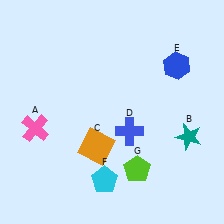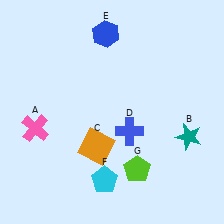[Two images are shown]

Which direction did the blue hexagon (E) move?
The blue hexagon (E) moved left.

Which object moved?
The blue hexagon (E) moved left.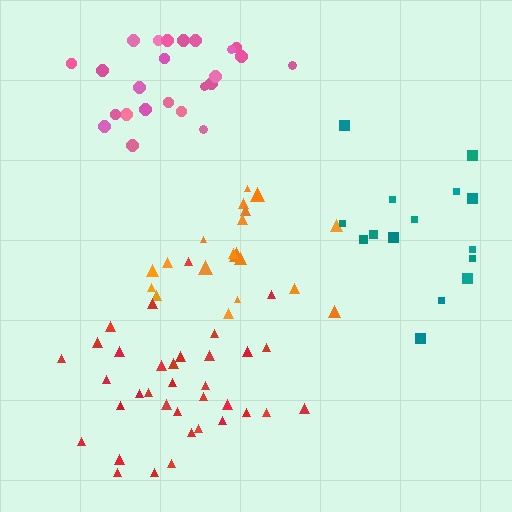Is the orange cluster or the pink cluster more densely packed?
Orange.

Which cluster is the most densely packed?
Red.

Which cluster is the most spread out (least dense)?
Teal.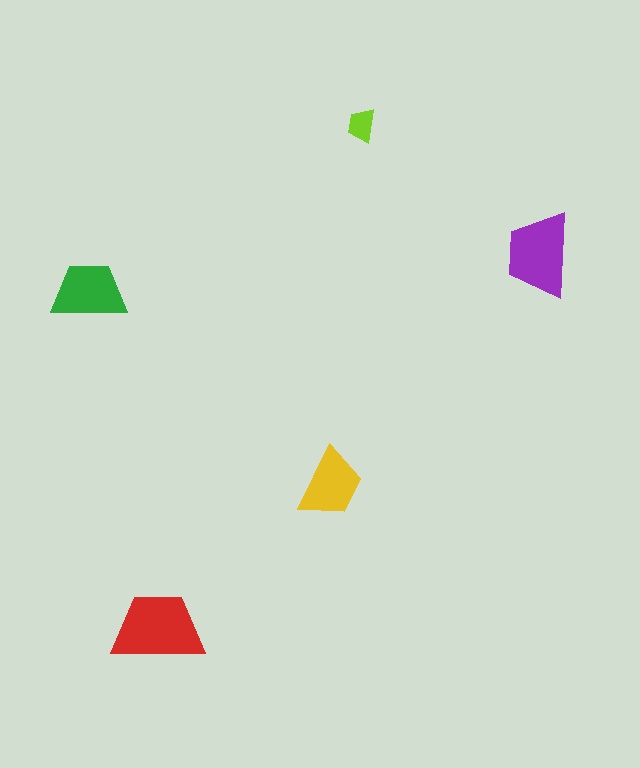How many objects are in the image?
There are 5 objects in the image.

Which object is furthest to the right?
The purple trapezoid is rightmost.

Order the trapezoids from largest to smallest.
the red one, the purple one, the green one, the yellow one, the lime one.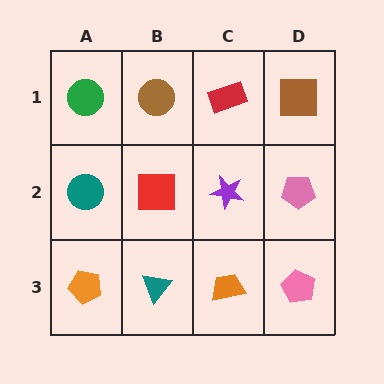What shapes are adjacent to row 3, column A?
A teal circle (row 2, column A), a teal triangle (row 3, column B).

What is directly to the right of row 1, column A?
A brown circle.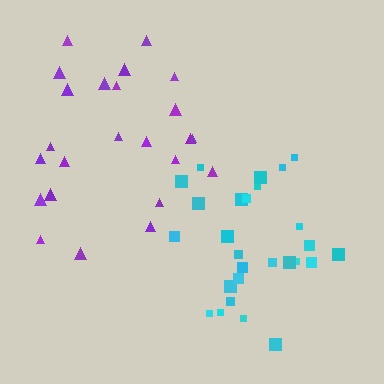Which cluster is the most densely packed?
Cyan.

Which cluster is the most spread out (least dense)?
Purple.